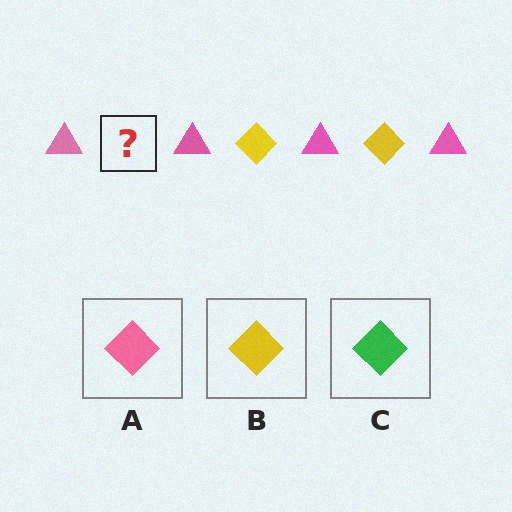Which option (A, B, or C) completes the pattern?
B.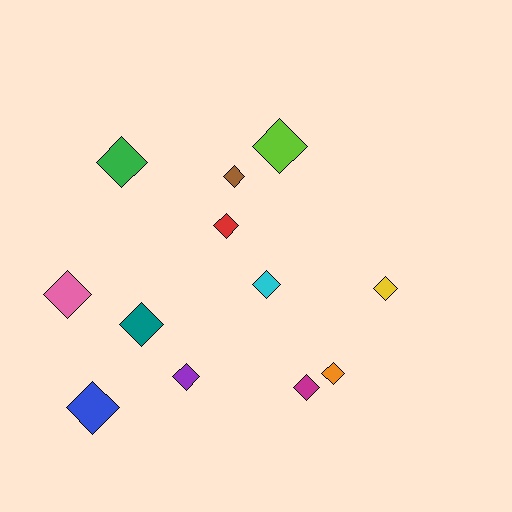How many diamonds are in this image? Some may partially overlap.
There are 12 diamonds.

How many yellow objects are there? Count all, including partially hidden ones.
There is 1 yellow object.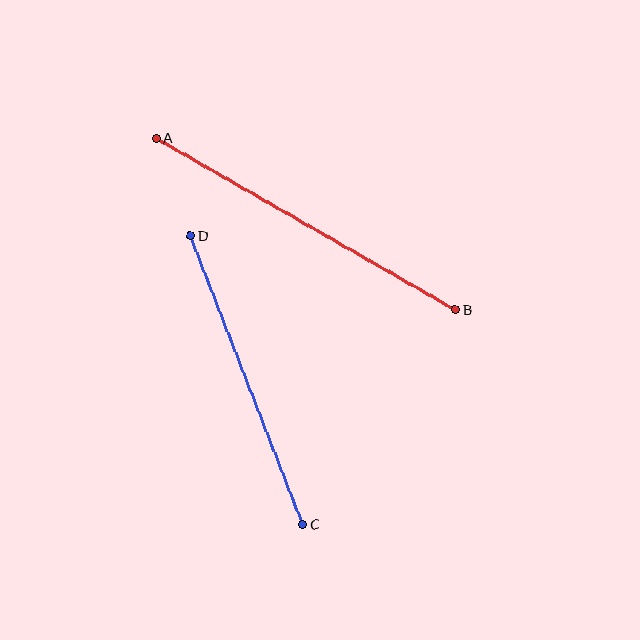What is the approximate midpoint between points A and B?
The midpoint is at approximately (306, 224) pixels.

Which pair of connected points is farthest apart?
Points A and B are farthest apart.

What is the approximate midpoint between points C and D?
The midpoint is at approximately (247, 381) pixels.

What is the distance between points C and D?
The distance is approximately 310 pixels.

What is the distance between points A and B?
The distance is approximately 345 pixels.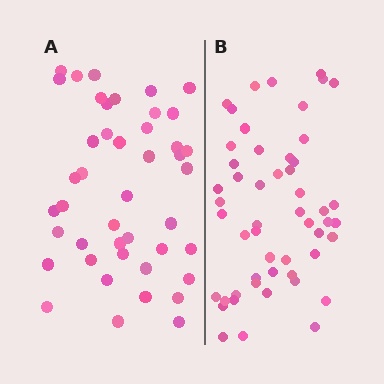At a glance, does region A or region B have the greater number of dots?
Region B (the right region) has more dots.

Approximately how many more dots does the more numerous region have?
Region B has roughly 8 or so more dots than region A.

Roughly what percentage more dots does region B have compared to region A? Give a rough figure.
About 20% more.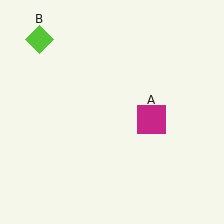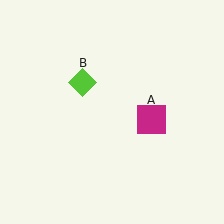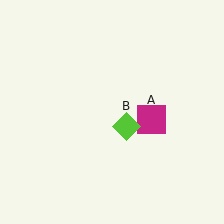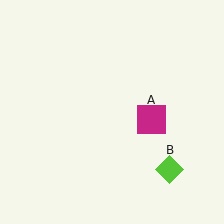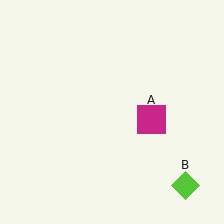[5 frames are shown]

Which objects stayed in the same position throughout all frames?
Magenta square (object A) remained stationary.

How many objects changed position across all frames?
1 object changed position: lime diamond (object B).